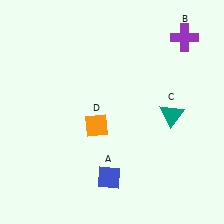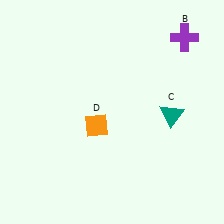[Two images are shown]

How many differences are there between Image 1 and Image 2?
There is 1 difference between the two images.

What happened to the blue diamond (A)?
The blue diamond (A) was removed in Image 2. It was in the bottom-left area of Image 1.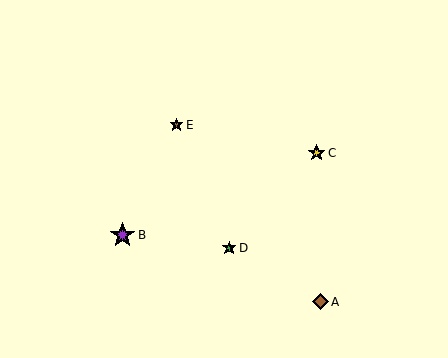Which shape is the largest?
The purple star (labeled B) is the largest.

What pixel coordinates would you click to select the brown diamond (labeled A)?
Click at (320, 302) to select the brown diamond A.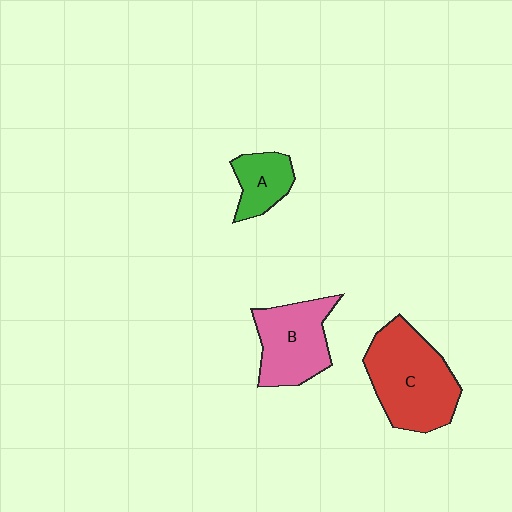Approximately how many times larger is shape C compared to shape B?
Approximately 1.3 times.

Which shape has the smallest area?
Shape A (green).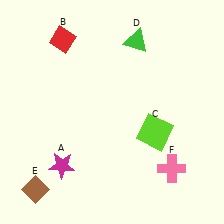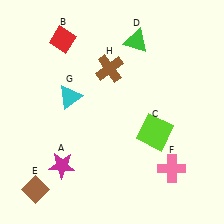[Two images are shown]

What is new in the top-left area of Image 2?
A brown cross (H) was added in the top-left area of Image 2.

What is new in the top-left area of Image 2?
A cyan triangle (G) was added in the top-left area of Image 2.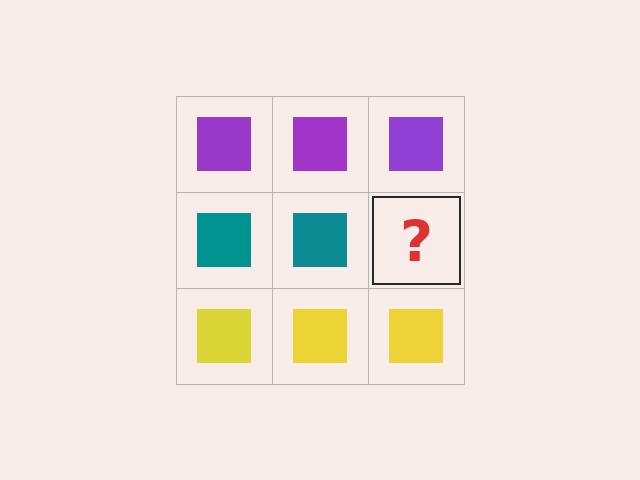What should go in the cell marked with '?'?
The missing cell should contain a teal square.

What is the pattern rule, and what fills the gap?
The rule is that each row has a consistent color. The gap should be filled with a teal square.